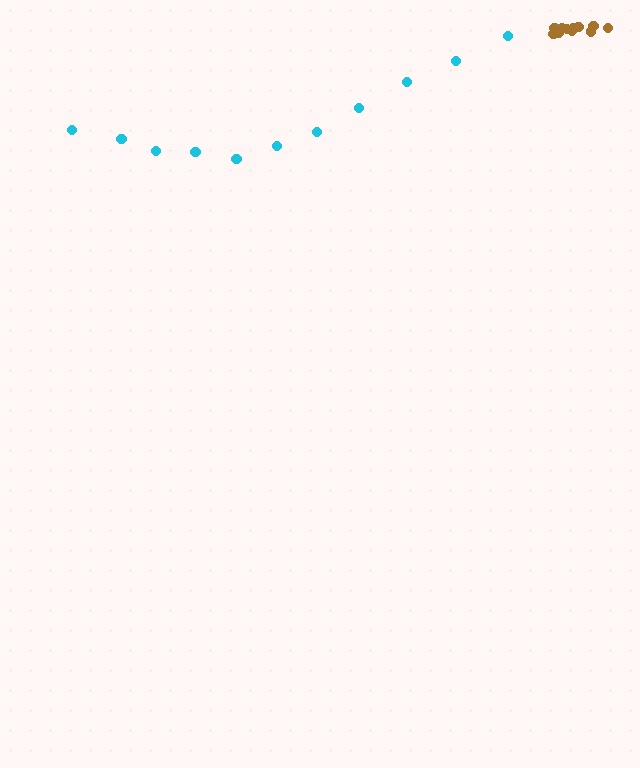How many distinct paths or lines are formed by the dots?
There are 2 distinct paths.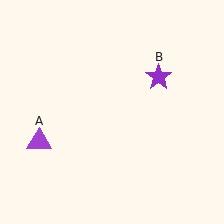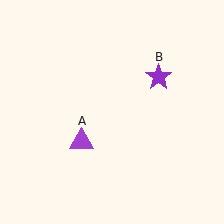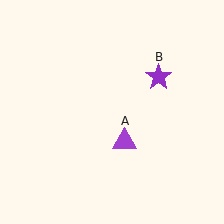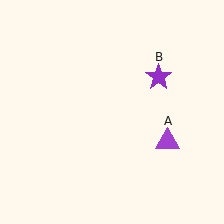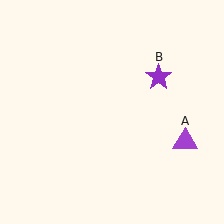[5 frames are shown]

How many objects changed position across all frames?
1 object changed position: purple triangle (object A).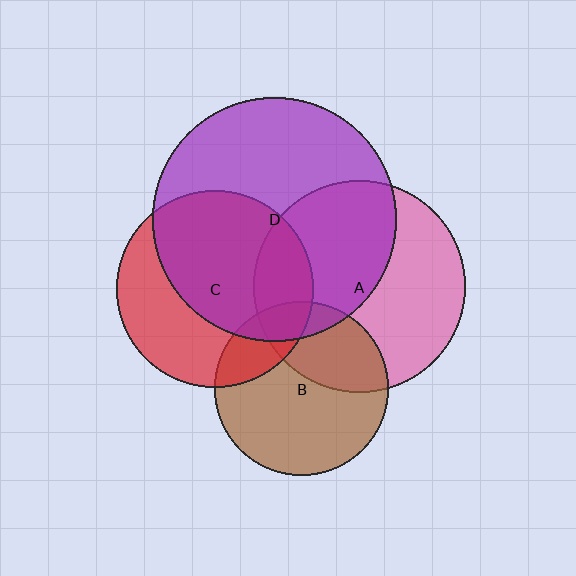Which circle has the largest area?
Circle D (purple).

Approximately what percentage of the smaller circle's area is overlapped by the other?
Approximately 50%.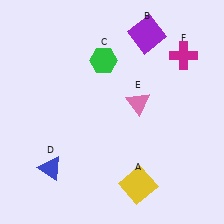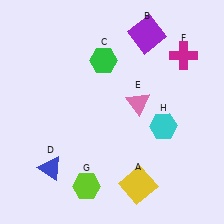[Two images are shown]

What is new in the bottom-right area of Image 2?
A cyan hexagon (H) was added in the bottom-right area of Image 2.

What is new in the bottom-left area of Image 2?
A lime hexagon (G) was added in the bottom-left area of Image 2.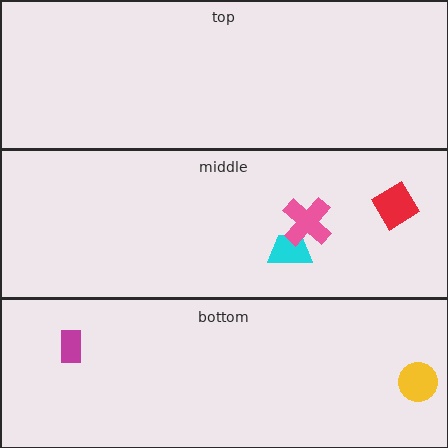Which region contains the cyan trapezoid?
The middle region.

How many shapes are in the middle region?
3.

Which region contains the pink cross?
The middle region.